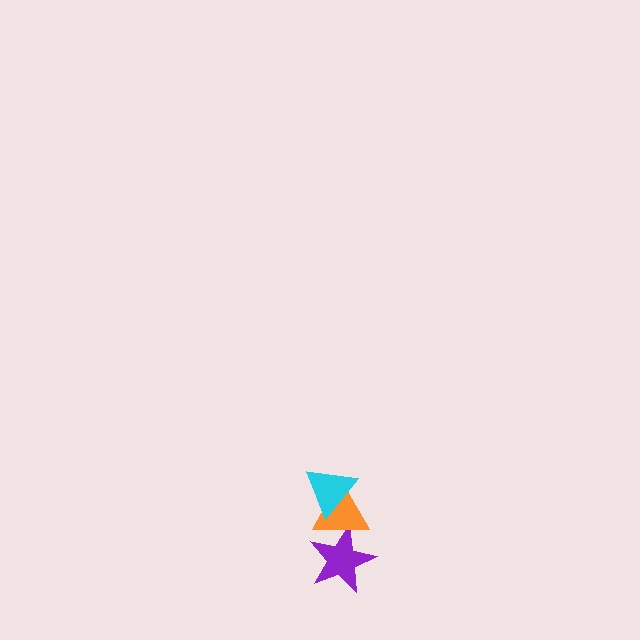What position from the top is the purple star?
The purple star is 3rd from the top.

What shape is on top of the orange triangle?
The cyan triangle is on top of the orange triangle.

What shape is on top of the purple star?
The orange triangle is on top of the purple star.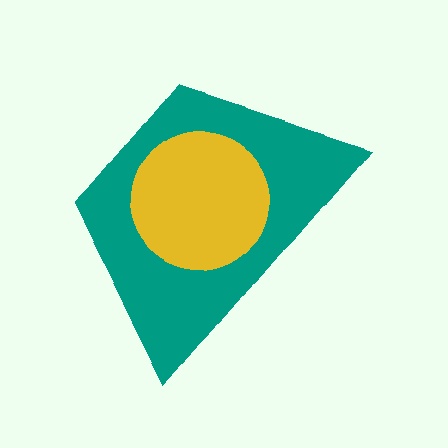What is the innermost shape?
The yellow circle.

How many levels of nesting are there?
2.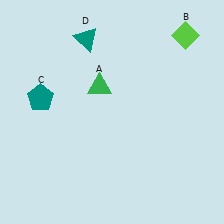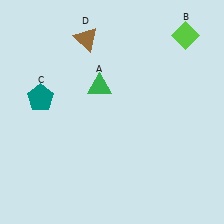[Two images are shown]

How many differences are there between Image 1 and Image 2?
There is 1 difference between the two images.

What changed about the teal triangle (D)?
In Image 1, D is teal. In Image 2, it changed to brown.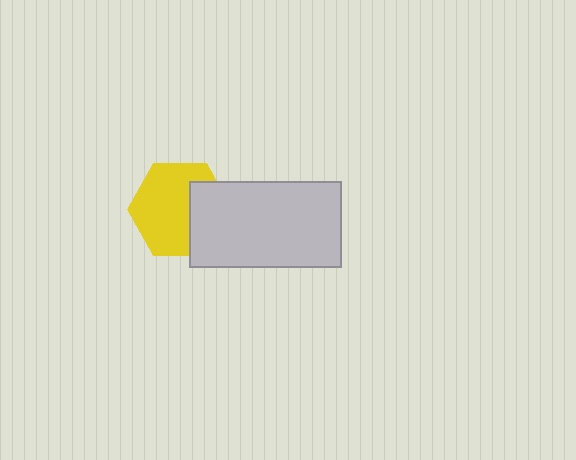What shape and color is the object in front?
The object in front is a light gray rectangle.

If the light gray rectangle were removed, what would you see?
You would see the complete yellow hexagon.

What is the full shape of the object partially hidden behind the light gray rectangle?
The partially hidden object is a yellow hexagon.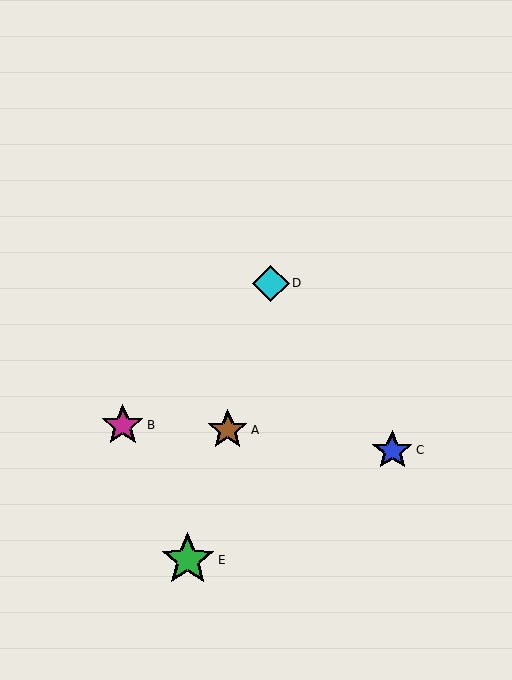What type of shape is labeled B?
Shape B is a magenta star.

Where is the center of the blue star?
The center of the blue star is at (392, 451).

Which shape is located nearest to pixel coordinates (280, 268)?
The cyan diamond (labeled D) at (271, 283) is nearest to that location.